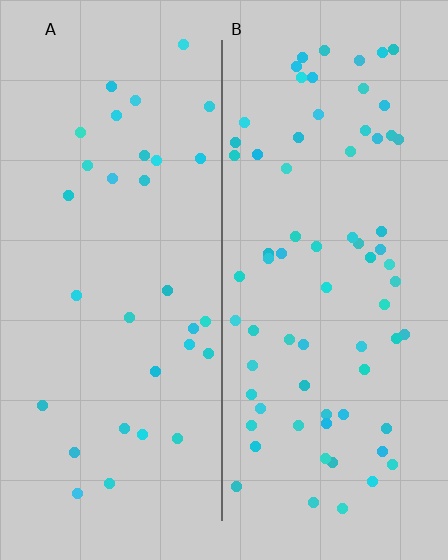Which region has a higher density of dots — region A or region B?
B (the right).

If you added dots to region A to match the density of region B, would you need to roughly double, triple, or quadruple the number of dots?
Approximately double.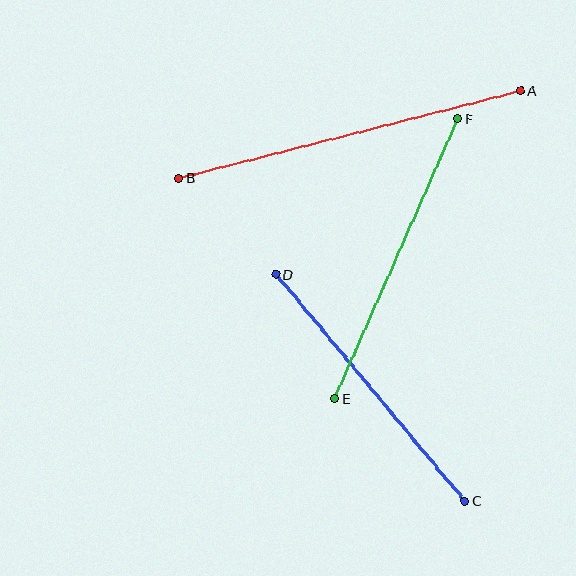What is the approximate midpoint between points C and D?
The midpoint is at approximately (370, 388) pixels.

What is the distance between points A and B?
The distance is approximately 353 pixels.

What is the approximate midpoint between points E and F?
The midpoint is at approximately (396, 259) pixels.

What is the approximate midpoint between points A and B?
The midpoint is at approximately (350, 135) pixels.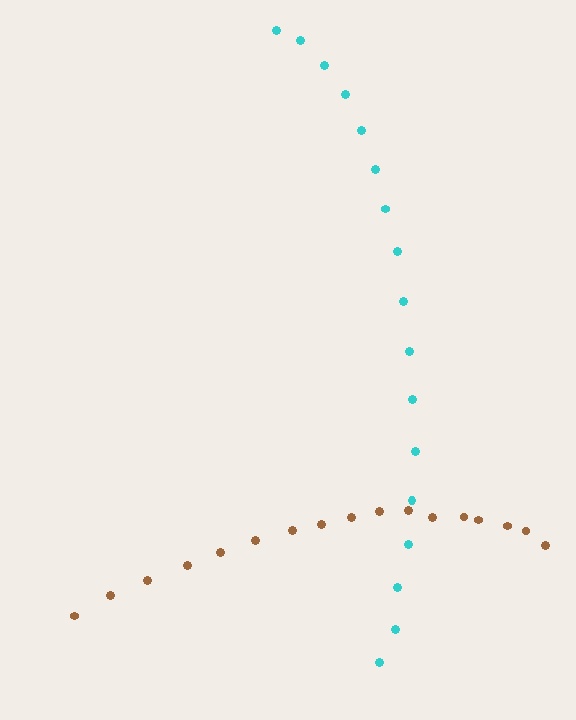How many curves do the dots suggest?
There are 2 distinct paths.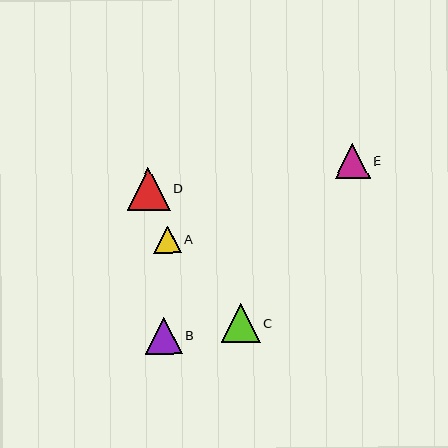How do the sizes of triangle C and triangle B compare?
Triangle C and triangle B are approximately the same size.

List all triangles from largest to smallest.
From largest to smallest: D, C, B, E, A.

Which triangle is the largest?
Triangle D is the largest with a size of approximately 43 pixels.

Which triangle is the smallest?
Triangle A is the smallest with a size of approximately 28 pixels.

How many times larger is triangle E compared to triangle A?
Triangle E is approximately 1.3 times the size of triangle A.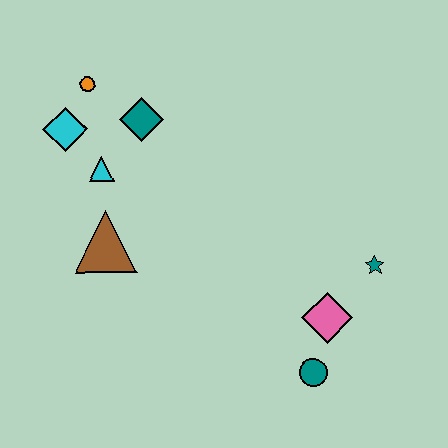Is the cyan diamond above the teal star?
Yes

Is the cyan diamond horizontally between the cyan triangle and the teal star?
No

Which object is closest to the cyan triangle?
The cyan diamond is closest to the cyan triangle.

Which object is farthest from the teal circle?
The orange circle is farthest from the teal circle.